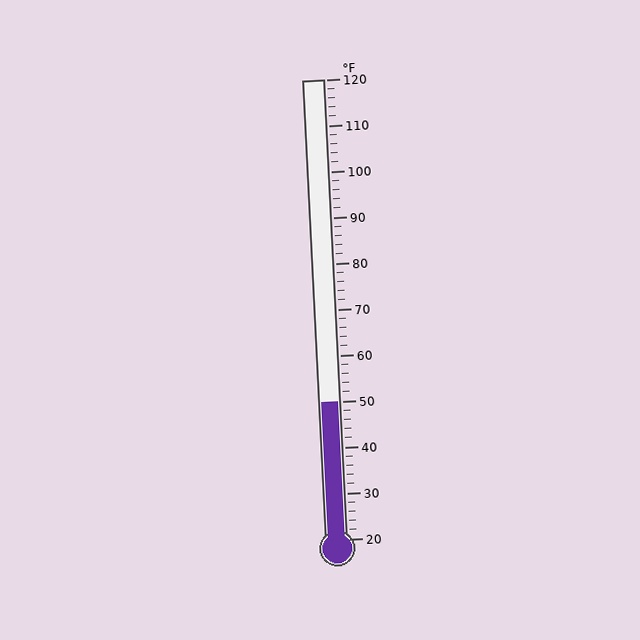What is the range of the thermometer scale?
The thermometer scale ranges from 20°F to 120°F.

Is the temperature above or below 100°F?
The temperature is below 100°F.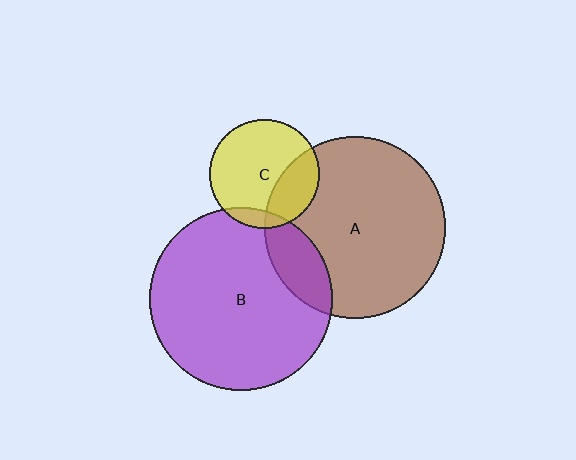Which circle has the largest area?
Circle B (purple).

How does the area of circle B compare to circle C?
Approximately 2.8 times.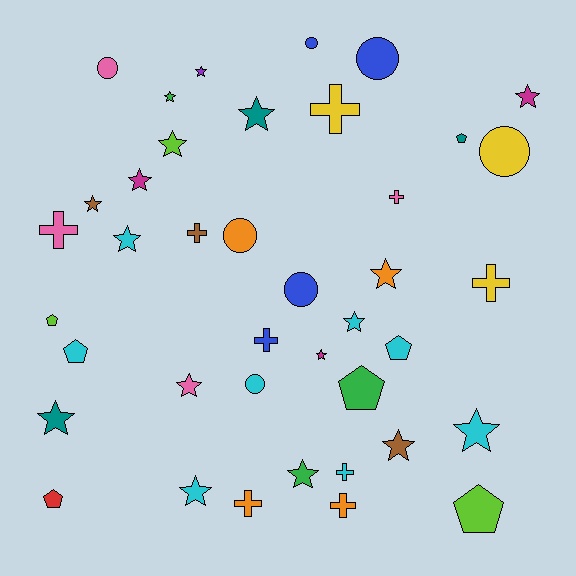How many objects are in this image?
There are 40 objects.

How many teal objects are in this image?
There are 3 teal objects.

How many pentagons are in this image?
There are 7 pentagons.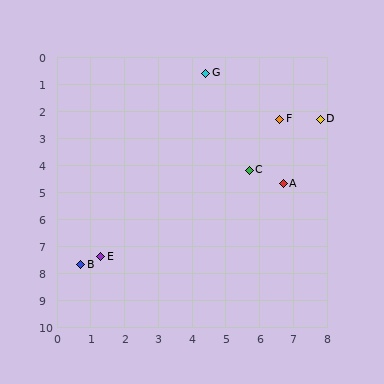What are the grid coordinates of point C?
Point C is at approximately (5.7, 4.2).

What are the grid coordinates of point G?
Point G is at approximately (4.4, 0.6).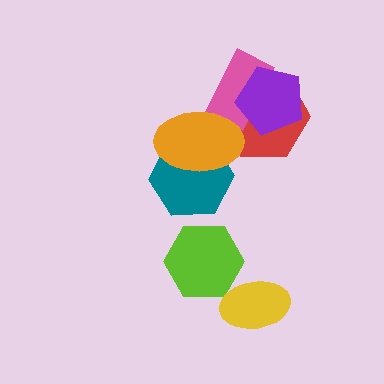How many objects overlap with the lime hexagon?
1 object overlaps with the lime hexagon.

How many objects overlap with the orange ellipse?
3 objects overlap with the orange ellipse.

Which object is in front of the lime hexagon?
The yellow ellipse is in front of the lime hexagon.